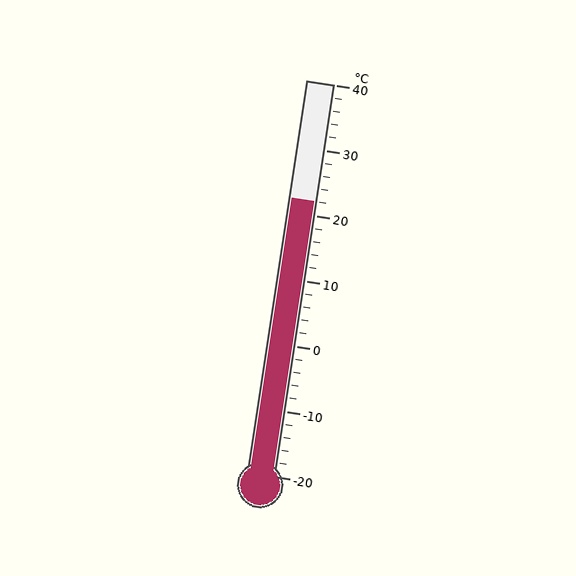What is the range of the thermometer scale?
The thermometer scale ranges from -20°C to 40°C.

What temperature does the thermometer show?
The thermometer shows approximately 22°C.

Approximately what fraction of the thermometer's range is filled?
The thermometer is filled to approximately 70% of its range.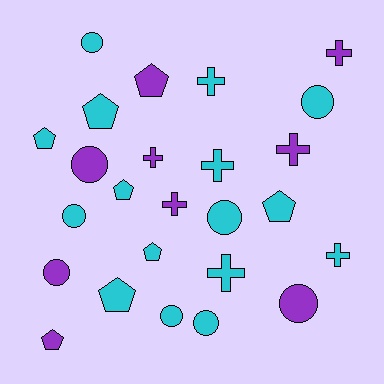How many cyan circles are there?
There are 6 cyan circles.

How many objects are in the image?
There are 25 objects.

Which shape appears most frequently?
Circle, with 9 objects.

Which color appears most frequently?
Cyan, with 16 objects.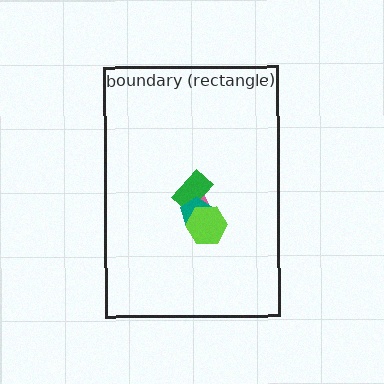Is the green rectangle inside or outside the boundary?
Inside.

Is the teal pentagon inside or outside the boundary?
Inside.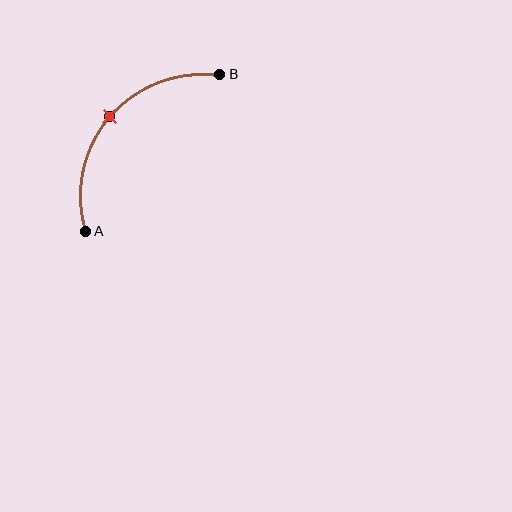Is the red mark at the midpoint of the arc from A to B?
Yes. The red mark lies on the arc at equal arc-length from both A and B — it is the arc midpoint.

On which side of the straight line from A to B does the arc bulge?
The arc bulges above and to the left of the straight line connecting A and B.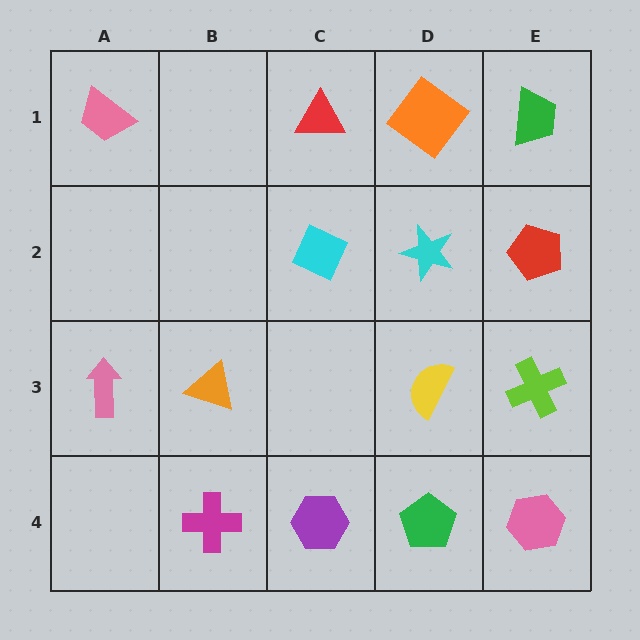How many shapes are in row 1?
4 shapes.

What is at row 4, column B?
A magenta cross.